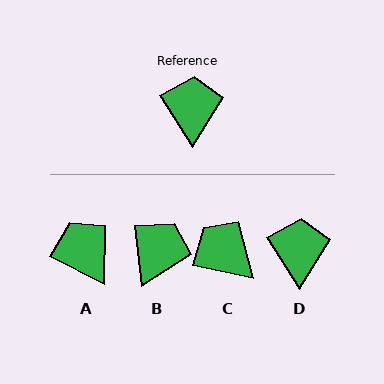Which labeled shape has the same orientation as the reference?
D.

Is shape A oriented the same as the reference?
No, it is off by about 31 degrees.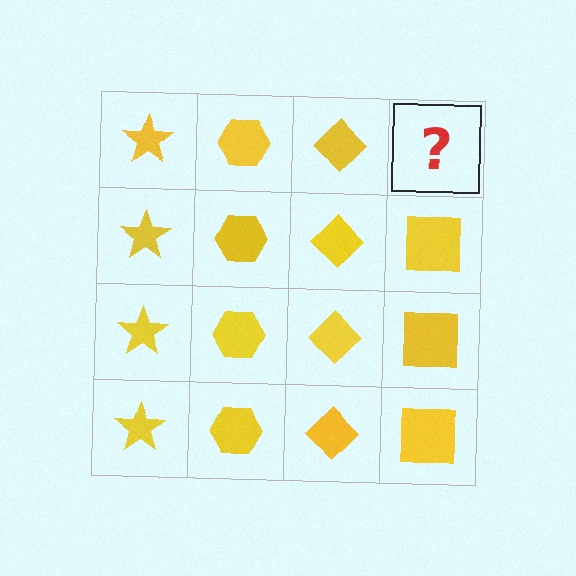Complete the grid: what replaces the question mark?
The question mark should be replaced with a yellow square.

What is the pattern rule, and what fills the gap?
The rule is that each column has a consistent shape. The gap should be filled with a yellow square.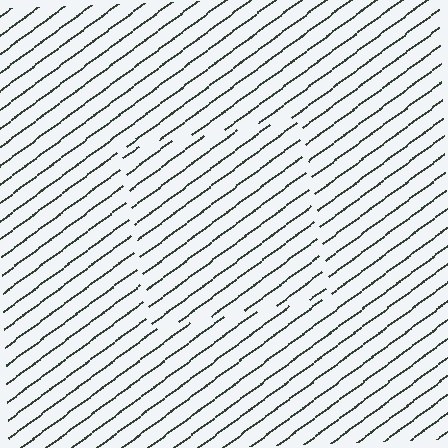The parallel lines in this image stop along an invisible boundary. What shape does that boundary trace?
An illusory square. The interior of the shape contains the same grating, shifted by half a period — the contour is defined by the phase discontinuity where line-ends from the inner and outer gratings abut.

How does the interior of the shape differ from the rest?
The interior of the shape contains the same grating, shifted by half a period — the contour is defined by the phase discontinuity where line-ends from the inner and outer gratings abut.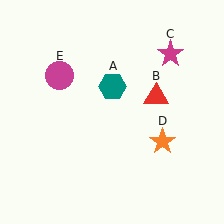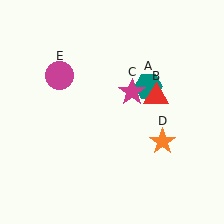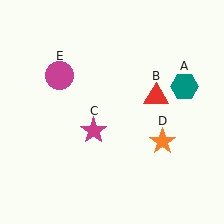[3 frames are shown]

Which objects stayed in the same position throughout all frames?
Red triangle (object B) and orange star (object D) and magenta circle (object E) remained stationary.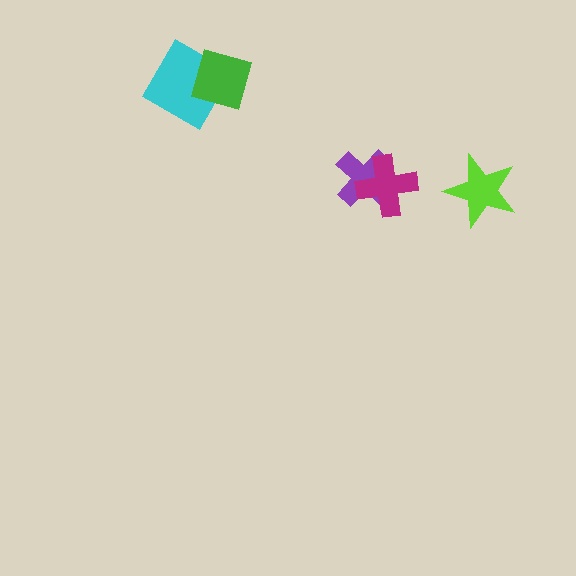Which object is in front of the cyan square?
The green diamond is in front of the cyan square.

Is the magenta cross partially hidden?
No, no other shape covers it.